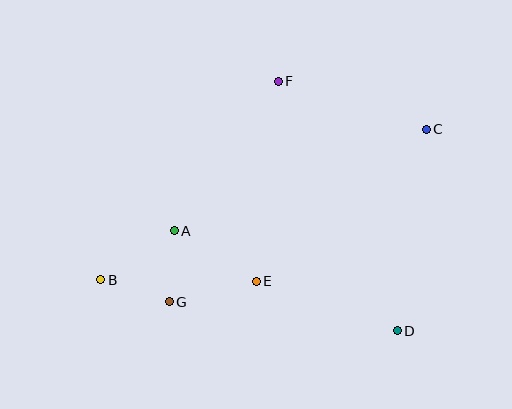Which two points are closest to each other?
Points A and G are closest to each other.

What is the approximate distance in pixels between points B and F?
The distance between B and F is approximately 266 pixels.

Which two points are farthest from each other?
Points B and C are farthest from each other.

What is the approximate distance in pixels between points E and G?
The distance between E and G is approximately 89 pixels.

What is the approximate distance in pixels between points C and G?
The distance between C and G is approximately 309 pixels.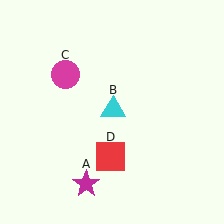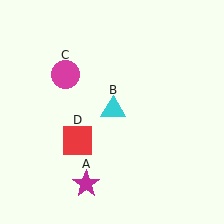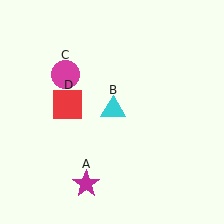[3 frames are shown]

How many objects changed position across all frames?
1 object changed position: red square (object D).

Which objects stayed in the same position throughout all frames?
Magenta star (object A) and cyan triangle (object B) and magenta circle (object C) remained stationary.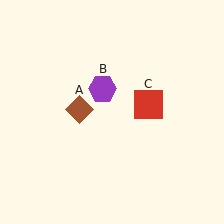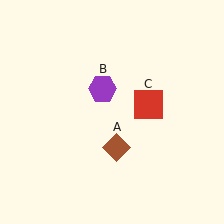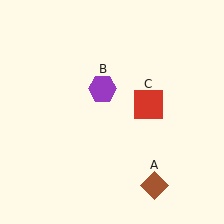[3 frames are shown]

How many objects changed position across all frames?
1 object changed position: brown diamond (object A).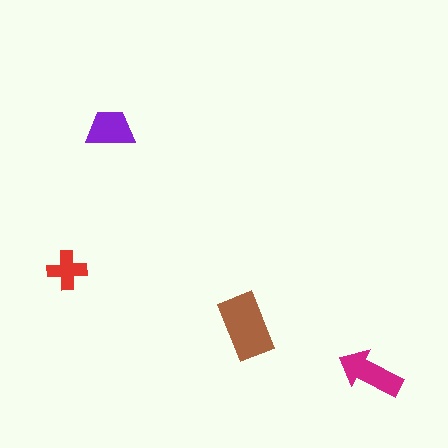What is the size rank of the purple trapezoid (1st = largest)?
3rd.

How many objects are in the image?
There are 4 objects in the image.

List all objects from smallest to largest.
The red cross, the purple trapezoid, the magenta arrow, the brown rectangle.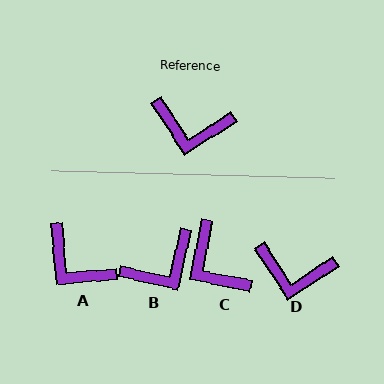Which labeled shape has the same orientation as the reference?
D.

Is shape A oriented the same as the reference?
No, it is off by about 28 degrees.